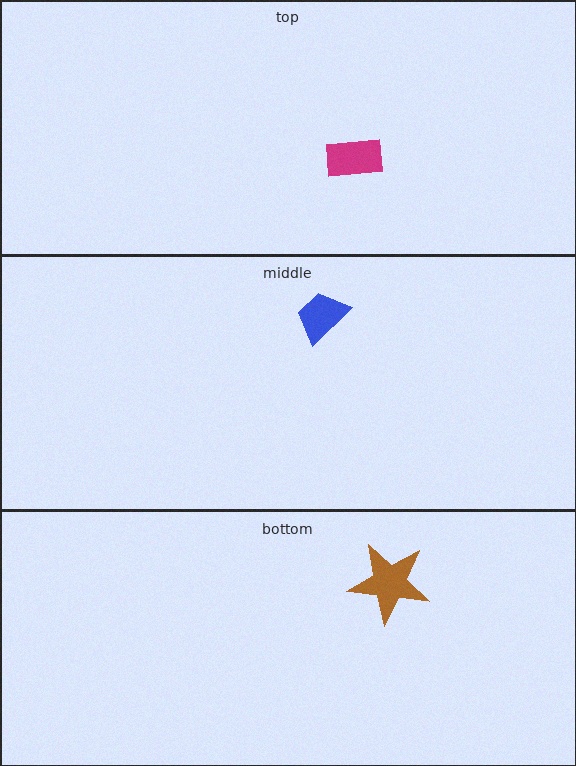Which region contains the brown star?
The bottom region.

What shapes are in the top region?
The magenta rectangle.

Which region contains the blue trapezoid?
The middle region.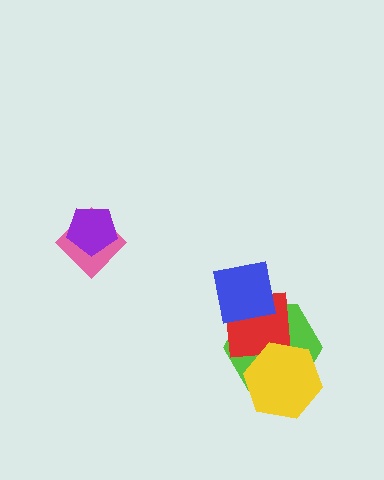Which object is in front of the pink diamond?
The purple pentagon is in front of the pink diamond.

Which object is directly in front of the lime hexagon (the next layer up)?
The red square is directly in front of the lime hexagon.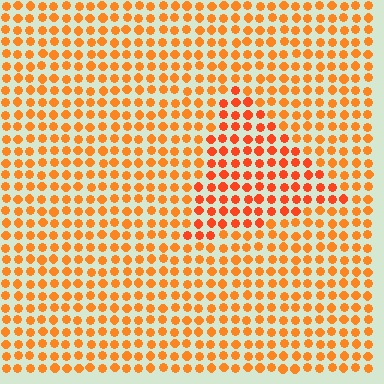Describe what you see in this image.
The image is filled with small orange elements in a uniform arrangement. A triangle-shaped region is visible where the elements are tinted to a slightly different hue, forming a subtle color boundary.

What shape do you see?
I see a triangle.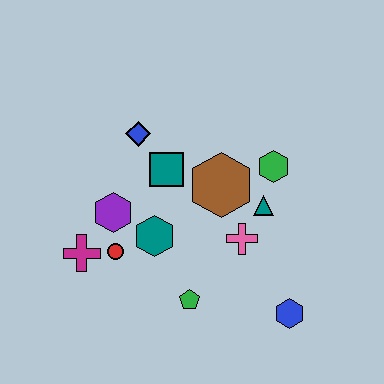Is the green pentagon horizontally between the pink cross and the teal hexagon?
Yes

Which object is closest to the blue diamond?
The teal square is closest to the blue diamond.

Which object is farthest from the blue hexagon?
The blue diamond is farthest from the blue hexagon.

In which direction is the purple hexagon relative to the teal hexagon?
The purple hexagon is to the left of the teal hexagon.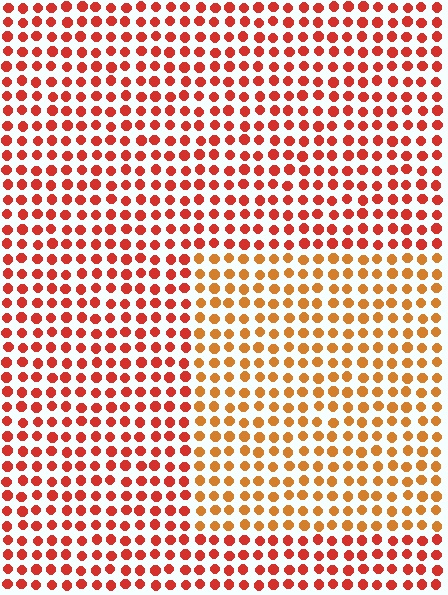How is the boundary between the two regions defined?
The boundary is defined purely by a slight shift in hue (about 28 degrees). Spacing, size, and orientation are identical on both sides.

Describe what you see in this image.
The image is filled with small red elements in a uniform arrangement. A rectangle-shaped region is visible where the elements are tinted to a slightly different hue, forming a subtle color boundary.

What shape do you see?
I see a rectangle.